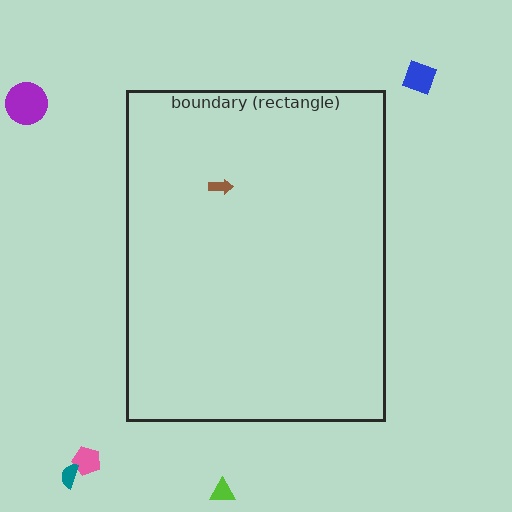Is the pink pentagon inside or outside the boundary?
Outside.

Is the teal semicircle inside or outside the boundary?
Outside.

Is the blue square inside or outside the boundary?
Outside.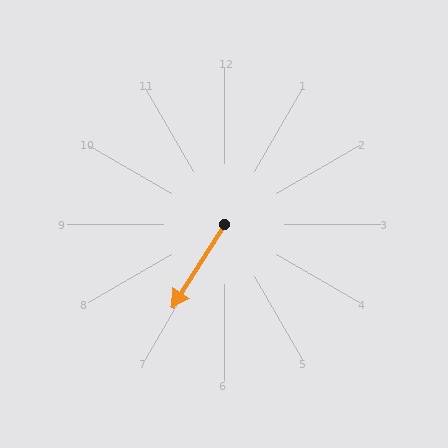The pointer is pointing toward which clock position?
Roughly 7 o'clock.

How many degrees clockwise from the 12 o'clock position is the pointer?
Approximately 212 degrees.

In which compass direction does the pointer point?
Southwest.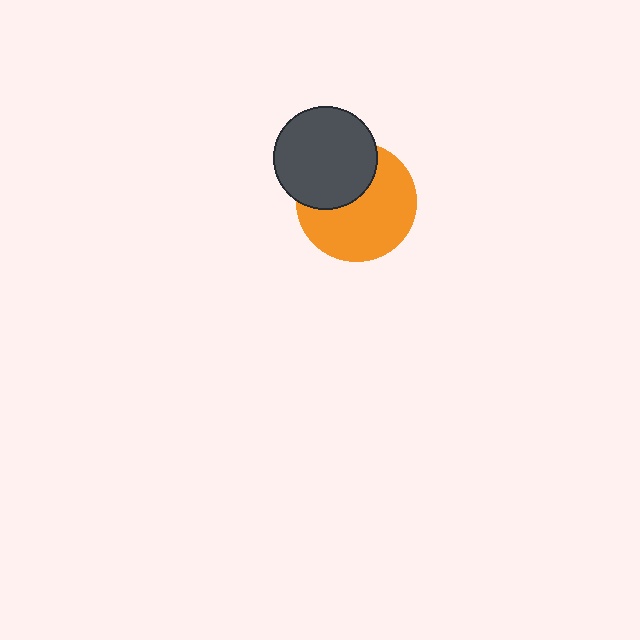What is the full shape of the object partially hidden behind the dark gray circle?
The partially hidden object is an orange circle.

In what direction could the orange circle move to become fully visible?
The orange circle could move toward the lower-right. That would shift it out from behind the dark gray circle entirely.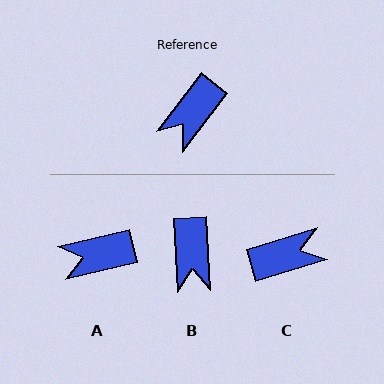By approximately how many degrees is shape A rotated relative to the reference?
Approximately 39 degrees clockwise.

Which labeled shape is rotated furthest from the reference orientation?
C, about 144 degrees away.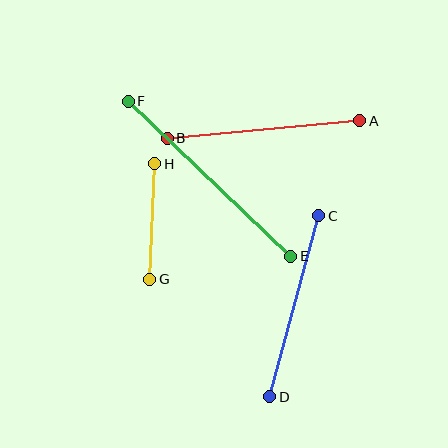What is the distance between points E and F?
The distance is approximately 225 pixels.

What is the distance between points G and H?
The distance is approximately 115 pixels.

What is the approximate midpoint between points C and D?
The midpoint is at approximately (294, 306) pixels.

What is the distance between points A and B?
The distance is approximately 193 pixels.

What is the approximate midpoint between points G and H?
The midpoint is at approximately (152, 222) pixels.